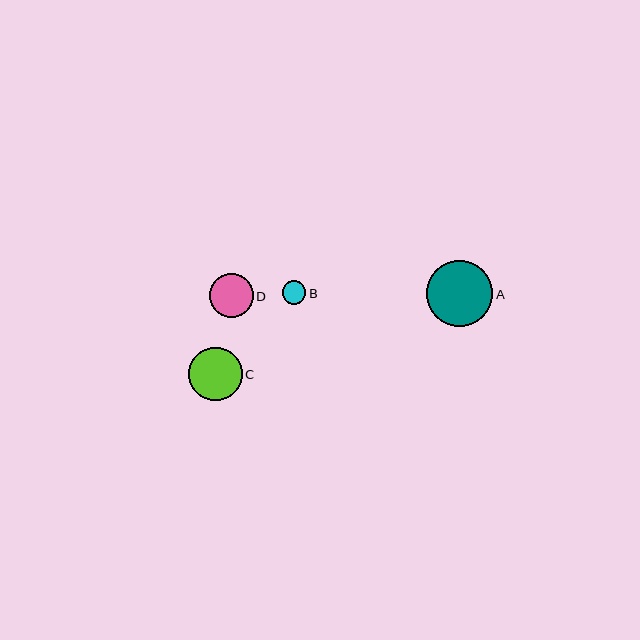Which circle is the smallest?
Circle B is the smallest with a size of approximately 24 pixels.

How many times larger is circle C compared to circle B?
Circle C is approximately 2.2 times the size of circle B.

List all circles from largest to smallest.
From largest to smallest: A, C, D, B.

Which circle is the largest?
Circle A is the largest with a size of approximately 66 pixels.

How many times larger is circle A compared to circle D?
Circle A is approximately 1.5 times the size of circle D.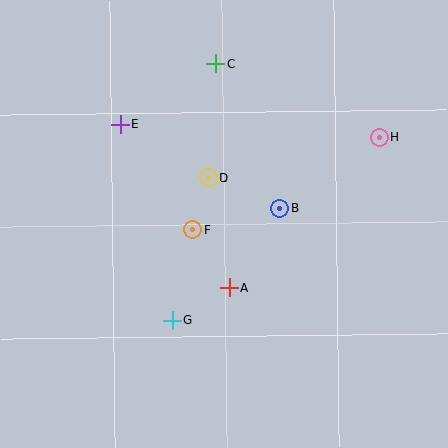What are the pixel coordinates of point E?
Point E is at (120, 125).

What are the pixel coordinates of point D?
Point D is at (209, 178).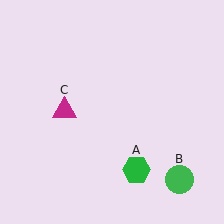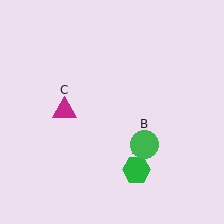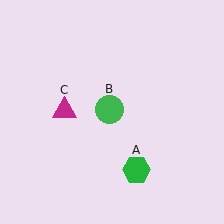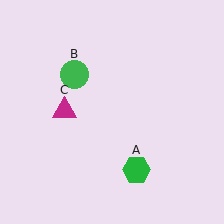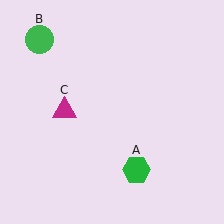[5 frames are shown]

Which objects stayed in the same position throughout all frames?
Green hexagon (object A) and magenta triangle (object C) remained stationary.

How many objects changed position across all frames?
1 object changed position: green circle (object B).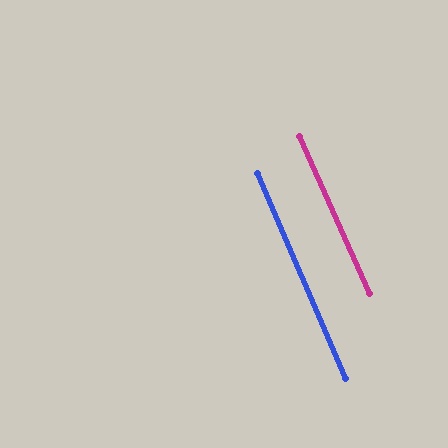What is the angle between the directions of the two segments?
Approximately 1 degree.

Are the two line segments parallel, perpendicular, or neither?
Parallel — their directions differ by only 0.8°.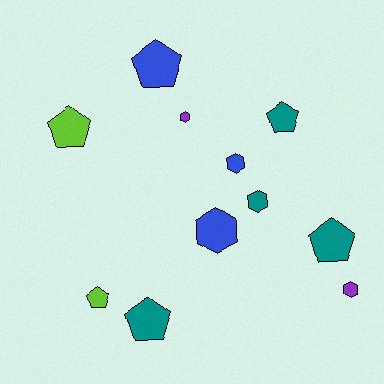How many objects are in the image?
There are 11 objects.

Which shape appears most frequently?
Pentagon, with 6 objects.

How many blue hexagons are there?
There are 2 blue hexagons.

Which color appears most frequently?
Teal, with 4 objects.